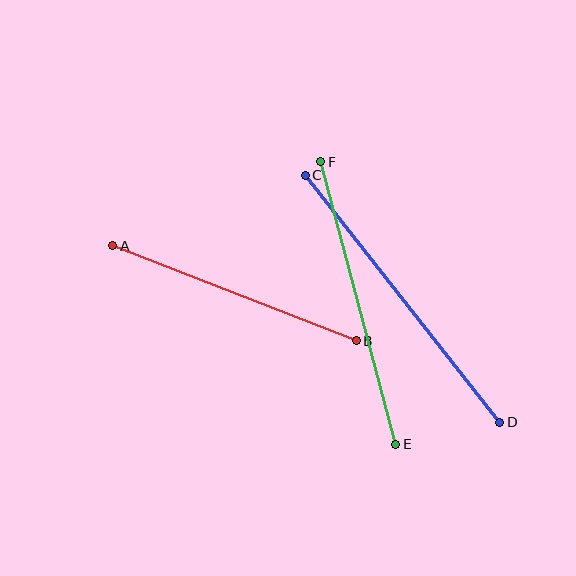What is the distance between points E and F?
The distance is approximately 293 pixels.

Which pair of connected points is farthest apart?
Points C and D are farthest apart.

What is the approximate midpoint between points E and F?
The midpoint is at approximately (358, 303) pixels.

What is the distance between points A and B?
The distance is approximately 262 pixels.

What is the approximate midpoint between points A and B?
The midpoint is at approximately (235, 293) pixels.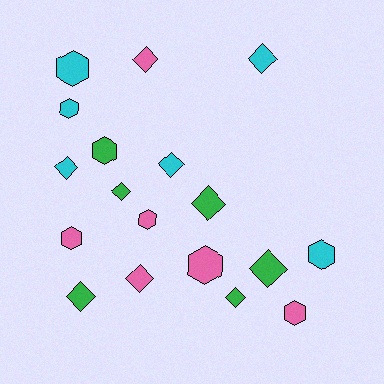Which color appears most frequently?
Green, with 6 objects.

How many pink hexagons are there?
There are 4 pink hexagons.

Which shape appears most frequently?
Diamond, with 10 objects.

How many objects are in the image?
There are 18 objects.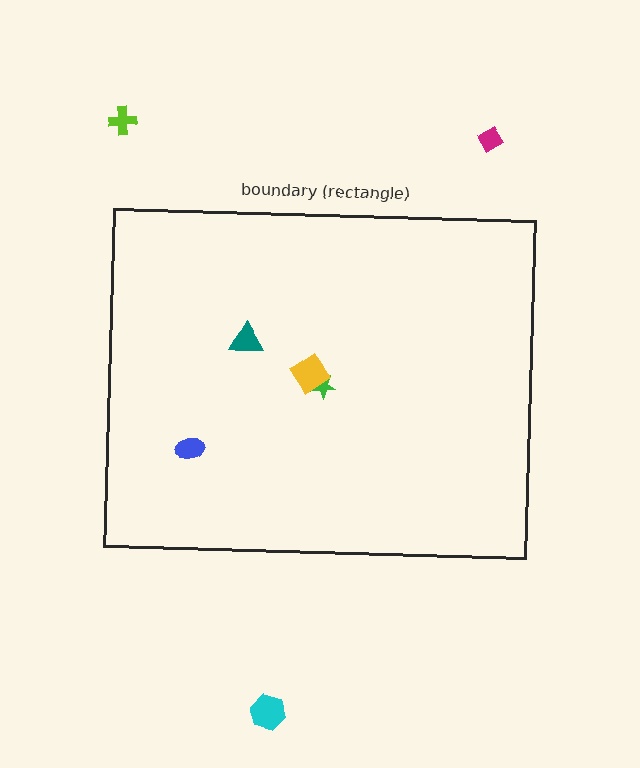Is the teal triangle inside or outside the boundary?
Inside.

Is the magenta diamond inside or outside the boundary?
Outside.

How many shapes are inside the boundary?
4 inside, 3 outside.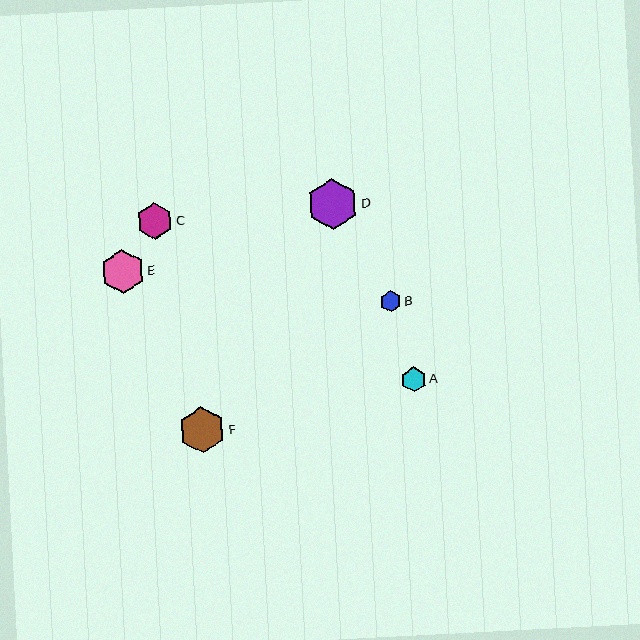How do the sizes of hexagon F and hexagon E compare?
Hexagon F and hexagon E are approximately the same size.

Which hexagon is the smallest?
Hexagon B is the smallest with a size of approximately 21 pixels.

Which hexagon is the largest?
Hexagon D is the largest with a size of approximately 51 pixels.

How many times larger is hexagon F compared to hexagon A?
Hexagon F is approximately 1.9 times the size of hexagon A.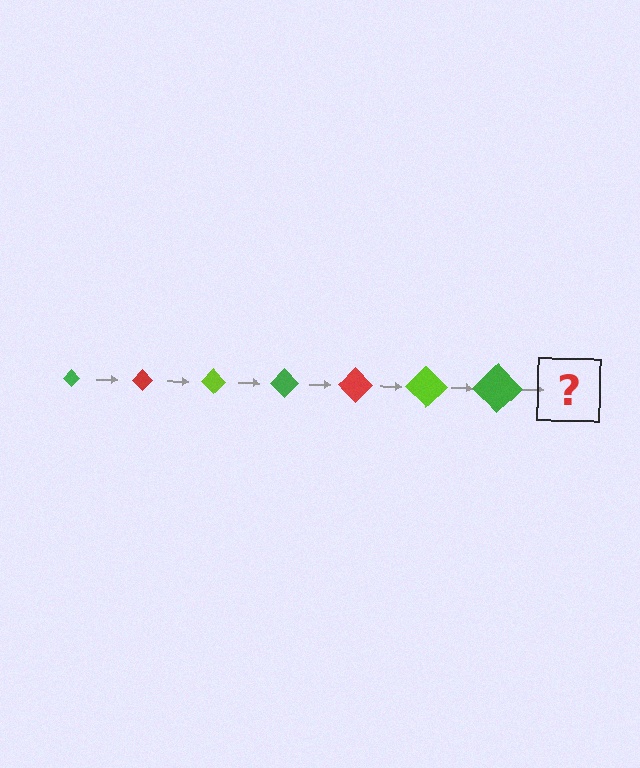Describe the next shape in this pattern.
It should be a red diamond, larger than the previous one.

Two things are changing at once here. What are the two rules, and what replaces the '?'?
The two rules are that the diamond grows larger each step and the color cycles through green, red, and lime. The '?' should be a red diamond, larger than the previous one.